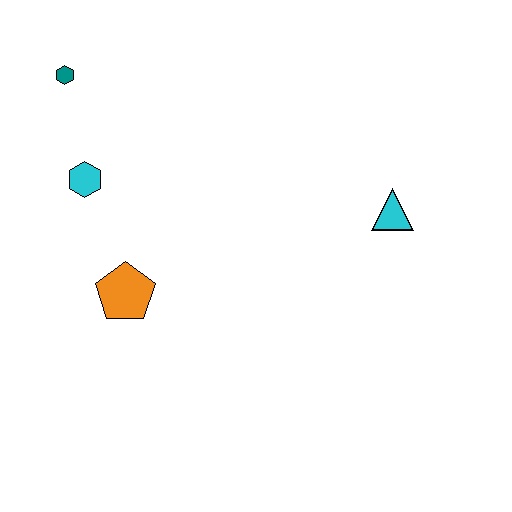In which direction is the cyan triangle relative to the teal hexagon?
The cyan triangle is to the right of the teal hexagon.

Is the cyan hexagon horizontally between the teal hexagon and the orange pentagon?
Yes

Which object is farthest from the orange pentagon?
The cyan triangle is farthest from the orange pentagon.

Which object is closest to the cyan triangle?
The orange pentagon is closest to the cyan triangle.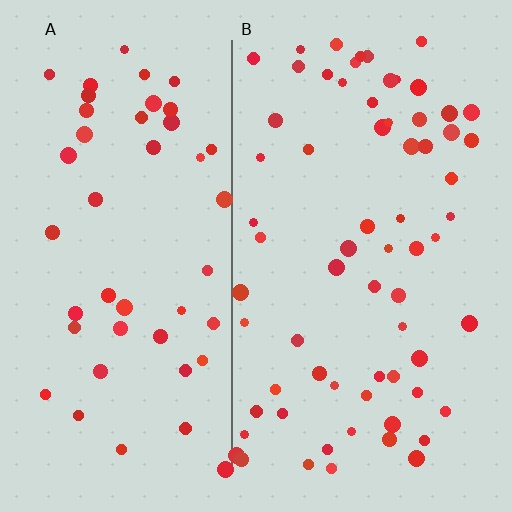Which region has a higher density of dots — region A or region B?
B (the right).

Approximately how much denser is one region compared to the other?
Approximately 1.5× — region B over region A.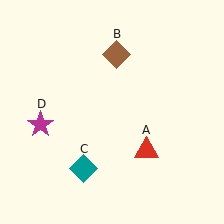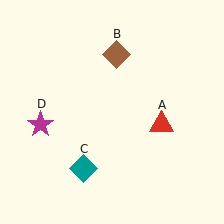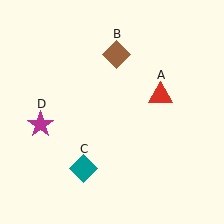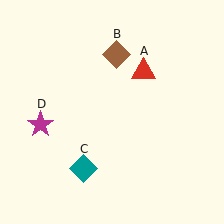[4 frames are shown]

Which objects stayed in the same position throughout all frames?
Brown diamond (object B) and teal diamond (object C) and magenta star (object D) remained stationary.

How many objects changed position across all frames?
1 object changed position: red triangle (object A).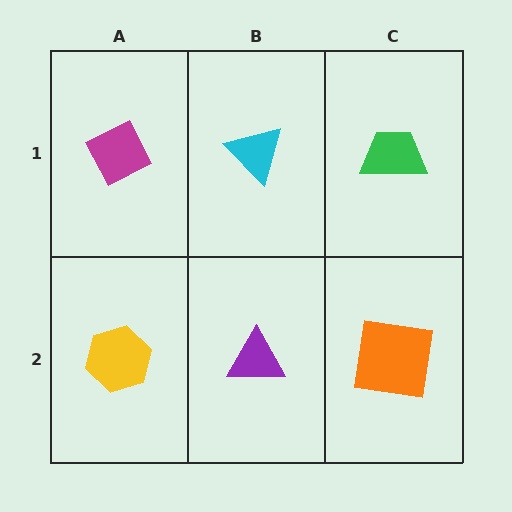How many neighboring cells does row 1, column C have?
2.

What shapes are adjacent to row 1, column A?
A yellow hexagon (row 2, column A), a cyan triangle (row 1, column B).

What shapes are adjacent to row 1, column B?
A purple triangle (row 2, column B), a magenta diamond (row 1, column A), a green trapezoid (row 1, column C).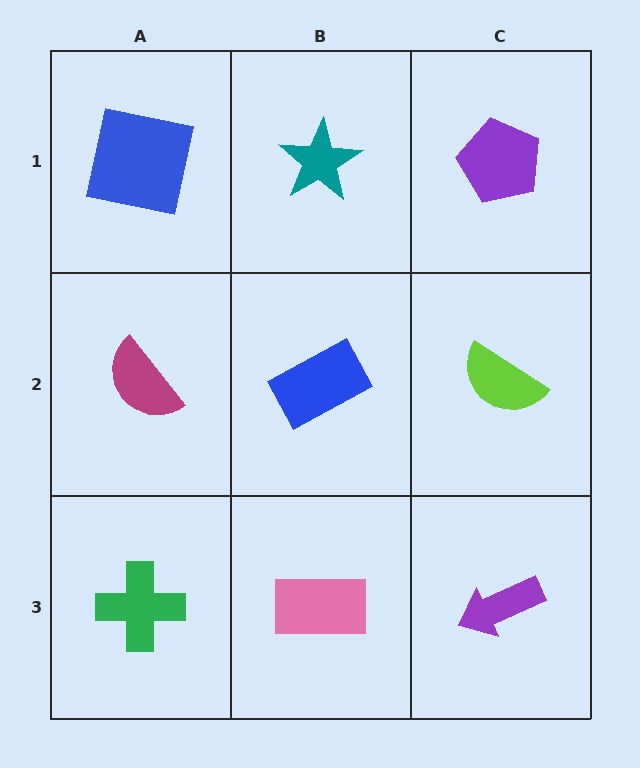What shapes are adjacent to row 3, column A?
A magenta semicircle (row 2, column A), a pink rectangle (row 3, column B).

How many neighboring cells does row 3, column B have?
3.